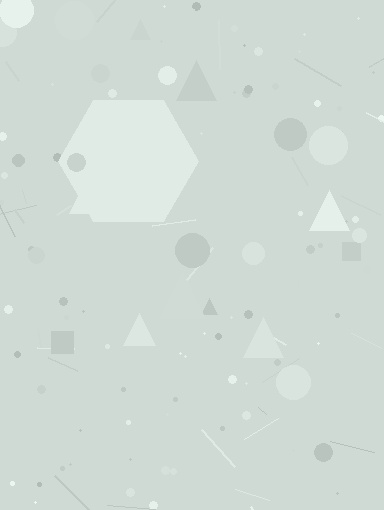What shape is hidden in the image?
A hexagon is hidden in the image.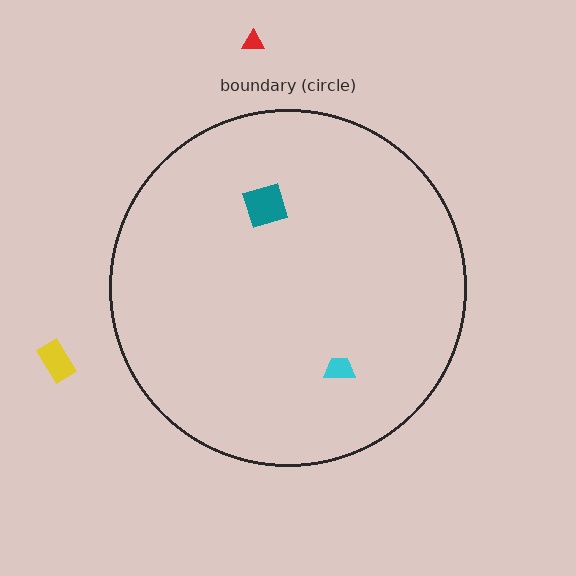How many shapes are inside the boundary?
2 inside, 2 outside.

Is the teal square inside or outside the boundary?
Inside.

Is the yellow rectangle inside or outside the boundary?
Outside.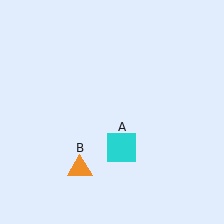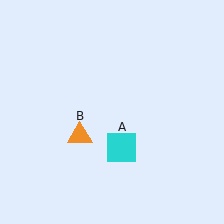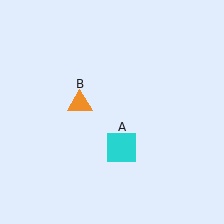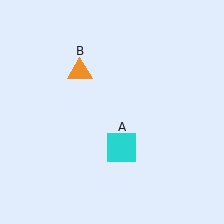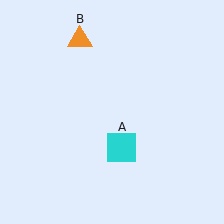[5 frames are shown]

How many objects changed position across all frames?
1 object changed position: orange triangle (object B).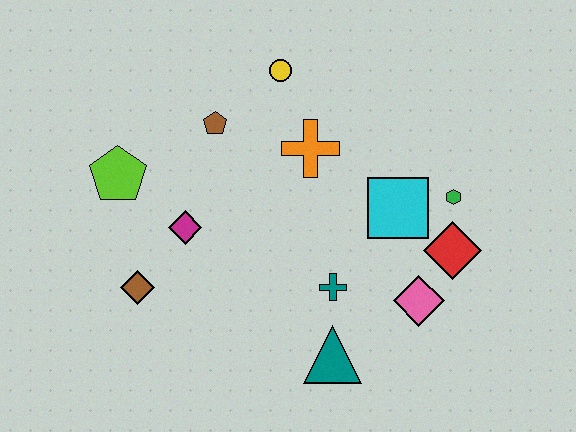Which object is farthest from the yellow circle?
The teal triangle is farthest from the yellow circle.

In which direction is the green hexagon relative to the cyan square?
The green hexagon is to the right of the cyan square.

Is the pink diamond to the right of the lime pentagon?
Yes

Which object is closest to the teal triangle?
The teal cross is closest to the teal triangle.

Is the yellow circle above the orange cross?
Yes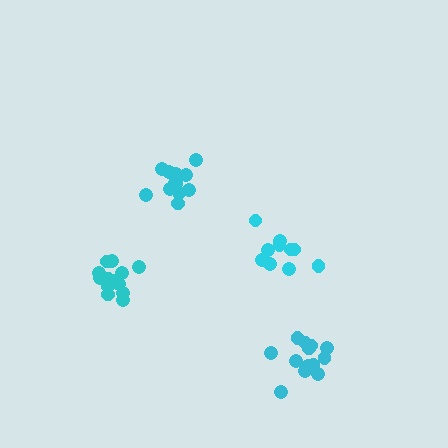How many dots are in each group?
Group 1: 13 dots, Group 2: 14 dots, Group 3: 13 dots, Group 4: 10 dots (50 total).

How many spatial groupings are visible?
There are 4 spatial groupings.